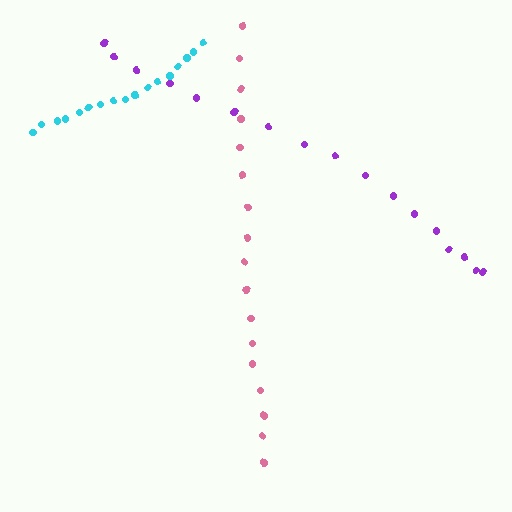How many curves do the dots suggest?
There are 3 distinct paths.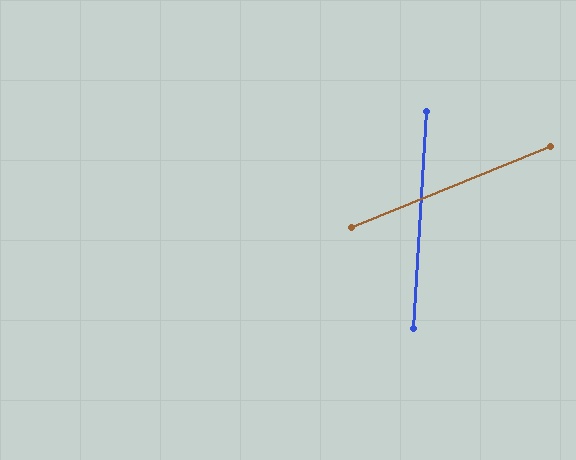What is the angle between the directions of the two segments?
Approximately 65 degrees.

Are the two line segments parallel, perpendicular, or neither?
Neither parallel nor perpendicular — they differ by about 65°.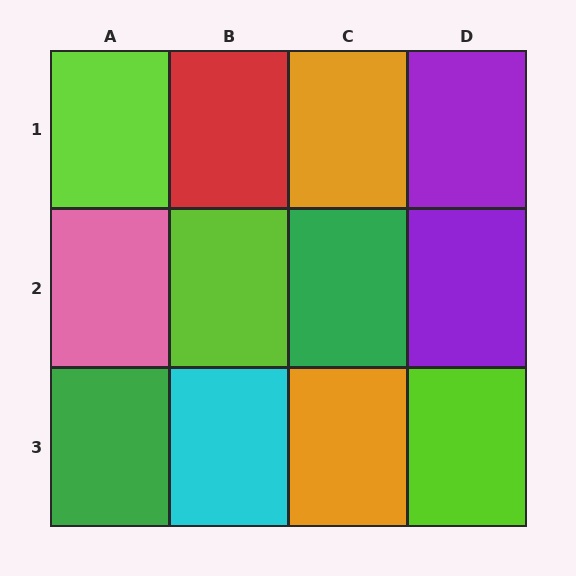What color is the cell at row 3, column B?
Cyan.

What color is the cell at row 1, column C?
Orange.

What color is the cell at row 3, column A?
Green.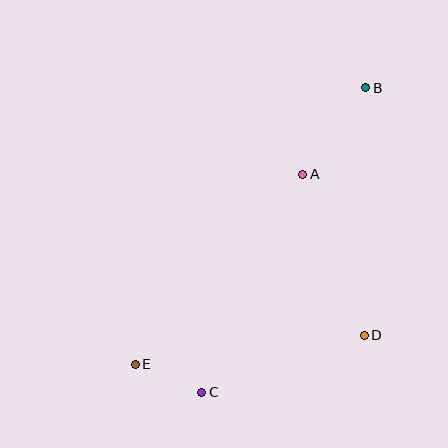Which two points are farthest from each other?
Points B and E are farthest from each other.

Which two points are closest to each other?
Points C and E are closest to each other.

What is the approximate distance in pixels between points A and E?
The distance between A and E is approximately 253 pixels.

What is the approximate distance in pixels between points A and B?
The distance between A and B is approximately 107 pixels.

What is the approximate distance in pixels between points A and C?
The distance between A and C is approximately 241 pixels.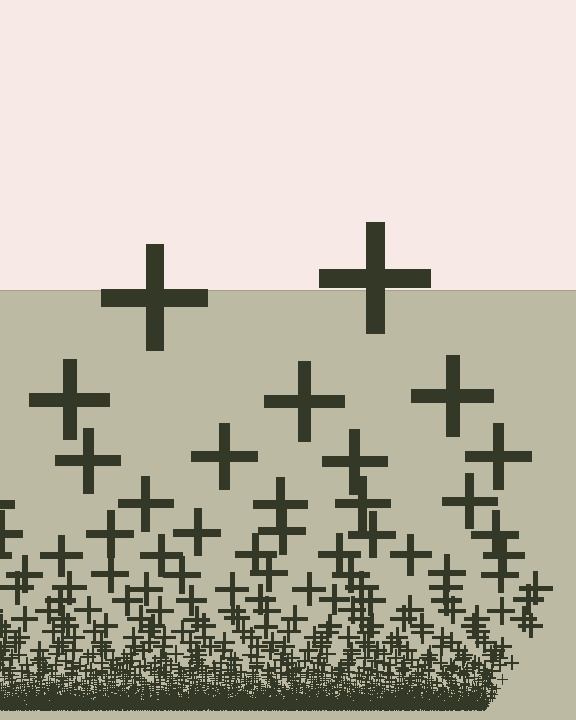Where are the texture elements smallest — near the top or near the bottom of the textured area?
Near the bottom.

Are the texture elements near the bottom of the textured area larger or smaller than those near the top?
Smaller. The gradient is inverted — elements near the bottom are smaller and denser.